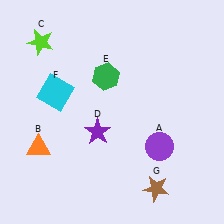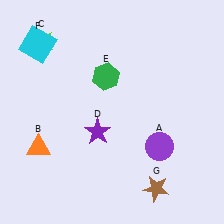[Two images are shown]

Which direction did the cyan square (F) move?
The cyan square (F) moved up.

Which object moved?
The cyan square (F) moved up.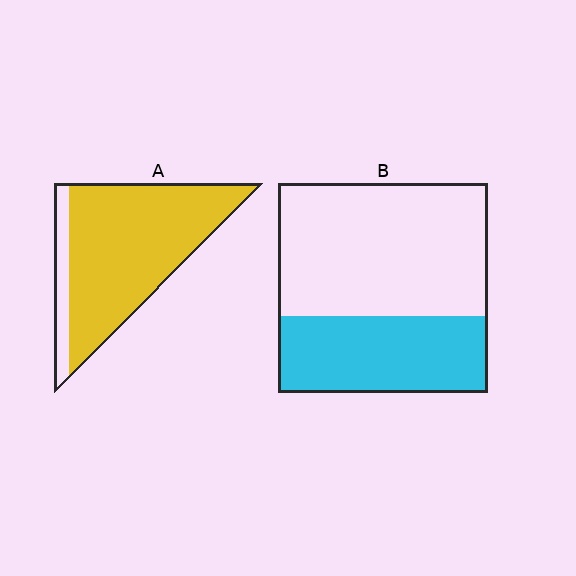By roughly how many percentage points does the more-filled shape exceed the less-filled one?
By roughly 50 percentage points (A over B).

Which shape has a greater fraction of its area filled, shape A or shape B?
Shape A.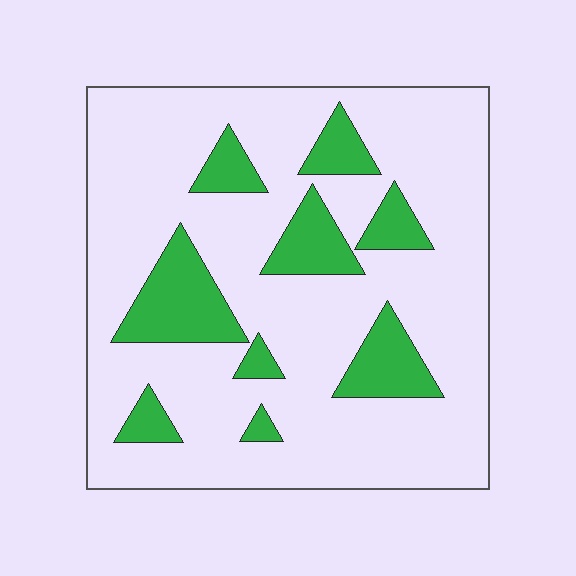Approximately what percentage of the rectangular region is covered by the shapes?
Approximately 20%.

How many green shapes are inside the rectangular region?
9.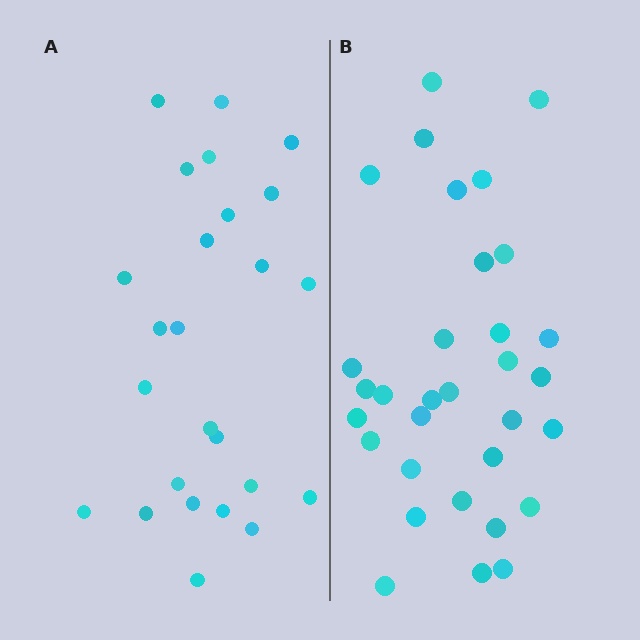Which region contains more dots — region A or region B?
Region B (the right region) has more dots.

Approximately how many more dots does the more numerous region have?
Region B has roughly 8 or so more dots than region A.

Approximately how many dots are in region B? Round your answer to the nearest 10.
About 30 dots. (The exact count is 32, which rounds to 30.)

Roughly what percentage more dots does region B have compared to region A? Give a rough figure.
About 30% more.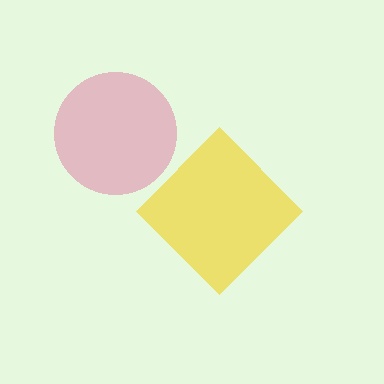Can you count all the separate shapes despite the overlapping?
Yes, there are 2 separate shapes.